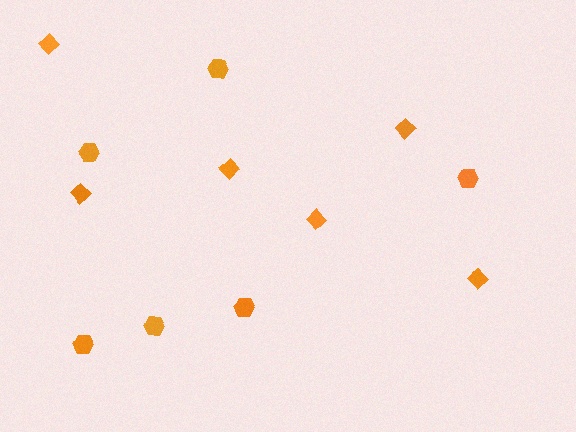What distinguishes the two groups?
There are 2 groups: one group of hexagons (6) and one group of diamonds (6).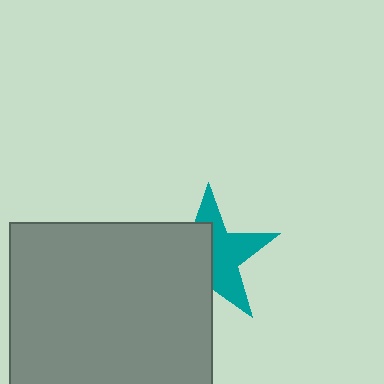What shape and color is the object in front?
The object in front is a gray square.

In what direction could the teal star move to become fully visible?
The teal star could move right. That would shift it out from behind the gray square entirely.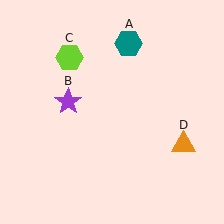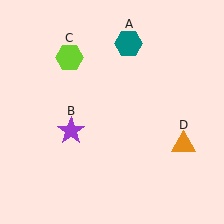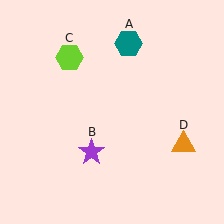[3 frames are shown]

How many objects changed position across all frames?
1 object changed position: purple star (object B).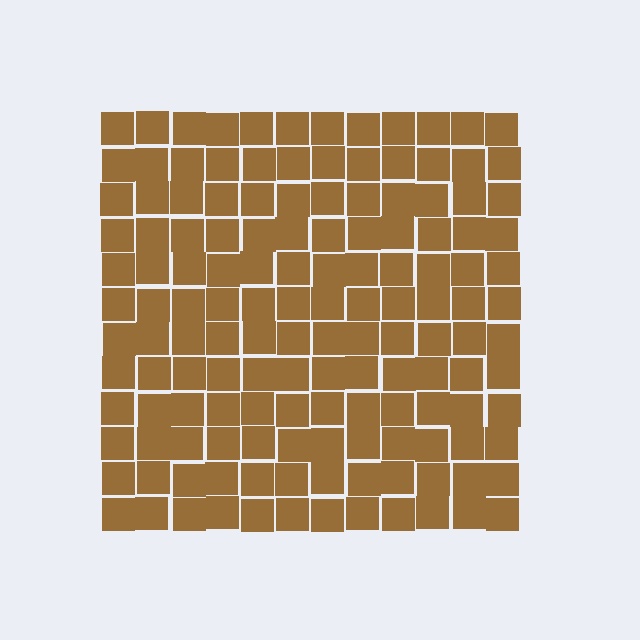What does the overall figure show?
The overall figure shows a square.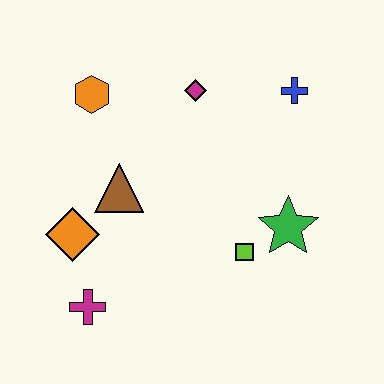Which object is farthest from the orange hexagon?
The green star is farthest from the orange hexagon.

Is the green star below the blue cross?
Yes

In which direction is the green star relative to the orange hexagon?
The green star is to the right of the orange hexagon.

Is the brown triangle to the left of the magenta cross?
No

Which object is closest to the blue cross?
The magenta diamond is closest to the blue cross.